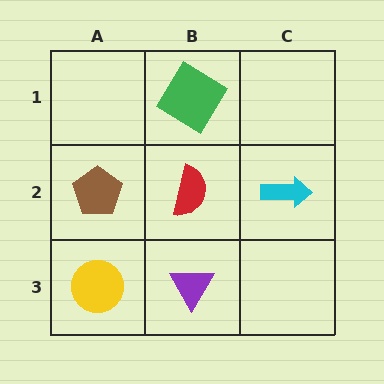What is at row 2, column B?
A red semicircle.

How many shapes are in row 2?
3 shapes.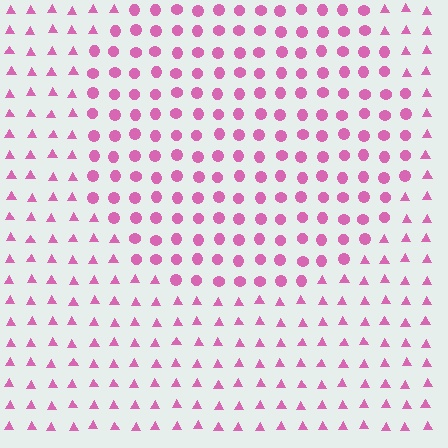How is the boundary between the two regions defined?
The boundary is defined by a change in element shape: circles inside vs. triangles outside. All elements share the same color and spacing.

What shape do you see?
I see a circle.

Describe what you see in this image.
The image is filled with small pink elements arranged in a uniform grid. A circle-shaped region contains circles, while the surrounding area contains triangles. The boundary is defined purely by the change in element shape.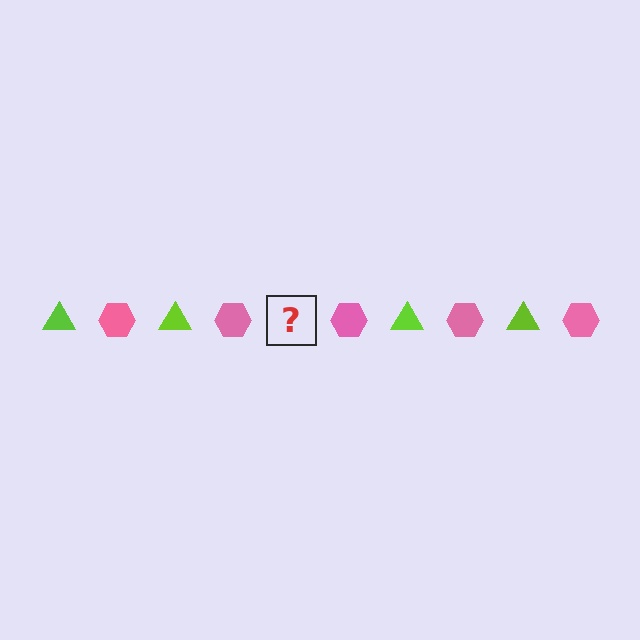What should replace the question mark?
The question mark should be replaced with a lime triangle.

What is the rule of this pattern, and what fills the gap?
The rule is that the pattern alternates between lime triangle and pink hexagon. The gap should be filled with a lime triangle.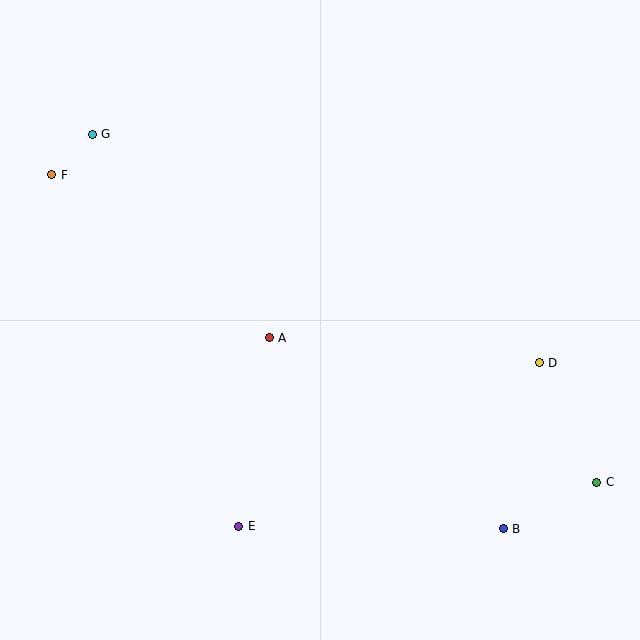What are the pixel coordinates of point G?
Point G is at (92, 134).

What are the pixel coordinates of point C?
Point C is at (597, 482).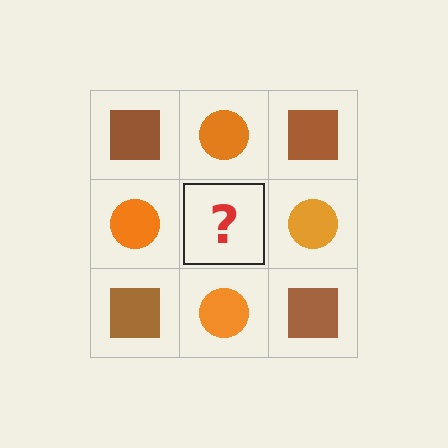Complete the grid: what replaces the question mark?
The question mark should be replaced with a brown square.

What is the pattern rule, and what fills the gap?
The rule is that it alternates brown square and orange circle in a checkerboard pattern. The gap should be filled with a brown square.